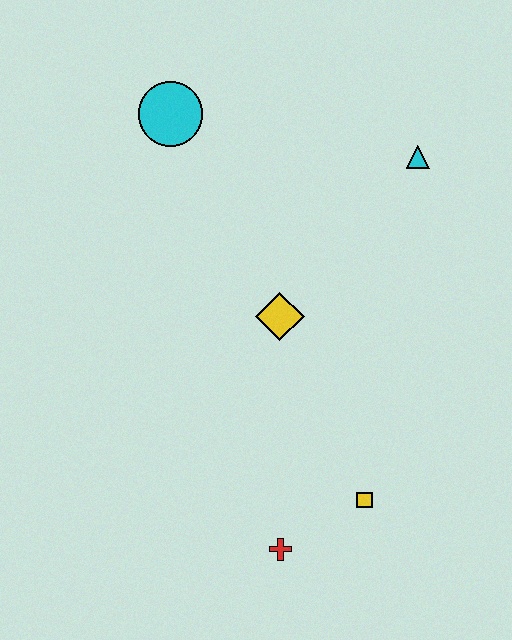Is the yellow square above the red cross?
Yes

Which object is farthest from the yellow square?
The cyan circle is farthest from the yellow square.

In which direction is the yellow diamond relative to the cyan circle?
The yellow diamond is below the cyan circle.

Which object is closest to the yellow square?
The red cross is closest to the yellow square.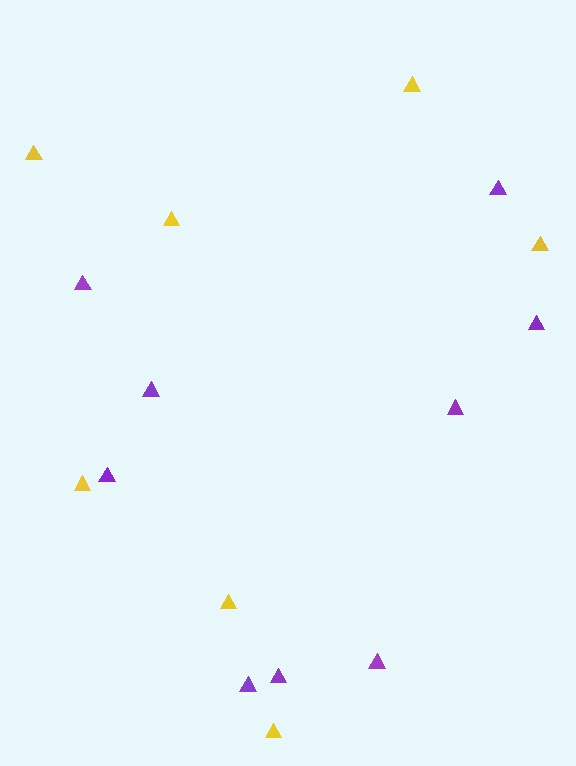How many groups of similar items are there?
There are 2 groups: one group of yellow triangles (7) and one group of purple triangles (9).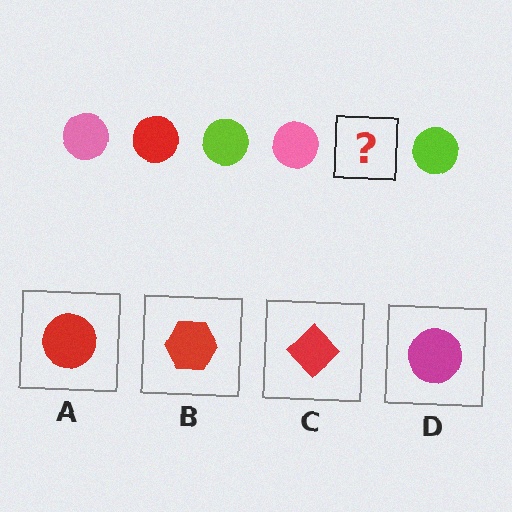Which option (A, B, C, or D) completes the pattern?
A.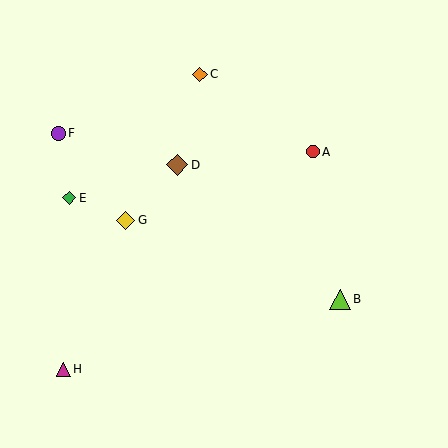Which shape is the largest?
The brown diamond (labeled D) is the largest.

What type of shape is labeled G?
Shape G is a yellow diamond.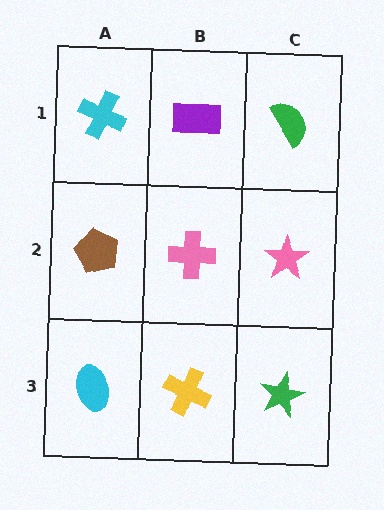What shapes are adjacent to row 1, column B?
A pink cross (row 2, column B), a cyan cross (row 1, column A), a green semicircle (row 1, column C).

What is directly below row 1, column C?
A pink star.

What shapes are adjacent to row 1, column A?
A brown pentagon (row 2, column A), a purple rectangle (row 1, column B).